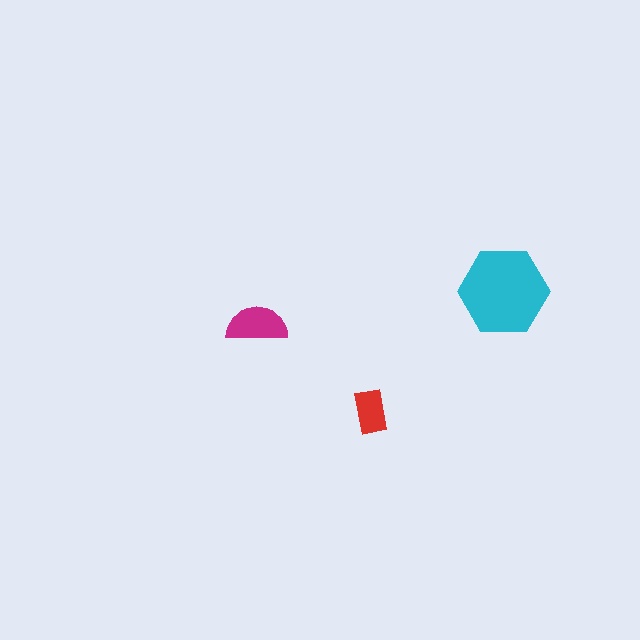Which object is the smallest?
The red rectangle.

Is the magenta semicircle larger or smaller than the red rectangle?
Larger.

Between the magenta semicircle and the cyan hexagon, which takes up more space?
The cyan hexagon.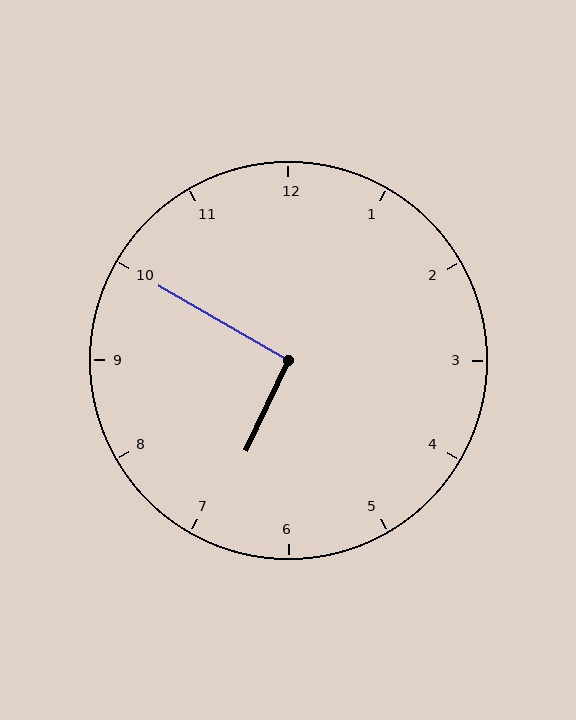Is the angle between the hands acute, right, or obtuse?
It is right.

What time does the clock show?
6:50.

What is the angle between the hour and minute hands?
Approximately 95 degrees.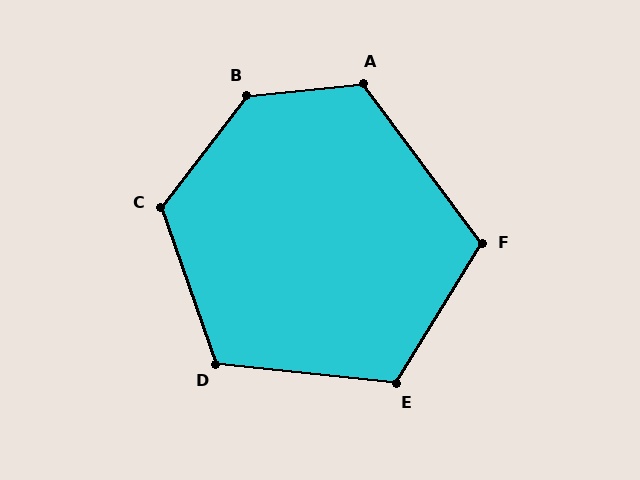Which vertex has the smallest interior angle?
F, at approximately 112 degrees.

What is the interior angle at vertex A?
Approximately 121 degrees (obtuse).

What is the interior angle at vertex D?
Approximately 115 degrees (obtuse).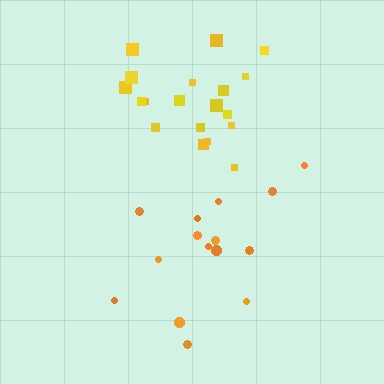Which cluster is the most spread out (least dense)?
Orange.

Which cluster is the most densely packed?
Yellow.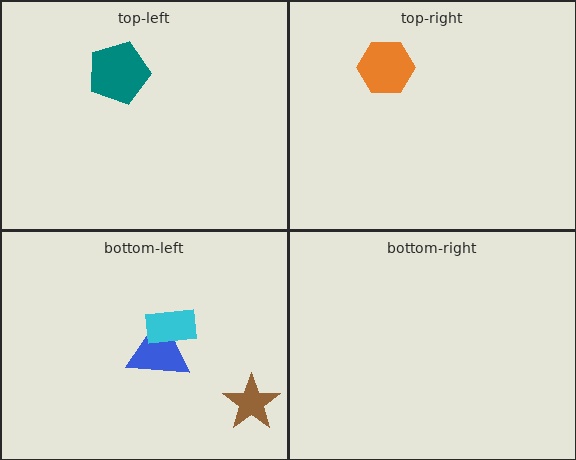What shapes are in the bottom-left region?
The brown star, the blue triangle, the cyan rectangle.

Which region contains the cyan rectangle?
The bottom-left region.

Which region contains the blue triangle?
The bottom-left region.